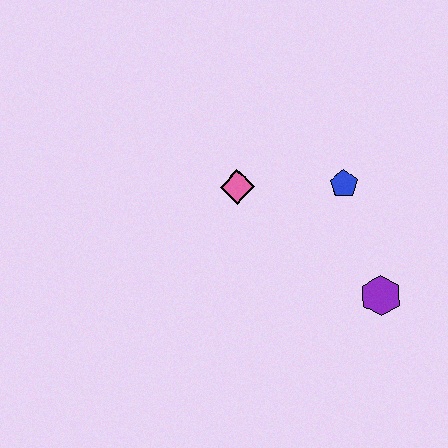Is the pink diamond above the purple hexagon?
Yes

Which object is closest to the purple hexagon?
The blue pentagon is closest to the purple hexagon.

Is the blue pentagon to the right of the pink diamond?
Yes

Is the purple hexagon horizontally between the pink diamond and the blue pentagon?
No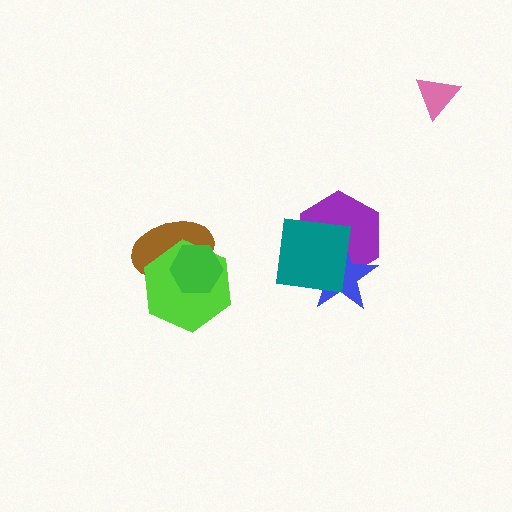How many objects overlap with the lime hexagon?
2 objects overlap with the lime hexagon.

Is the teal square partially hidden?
No, no other shape covers it.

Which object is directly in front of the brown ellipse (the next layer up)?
The lime hexagon is directly in front of the brown ellipse.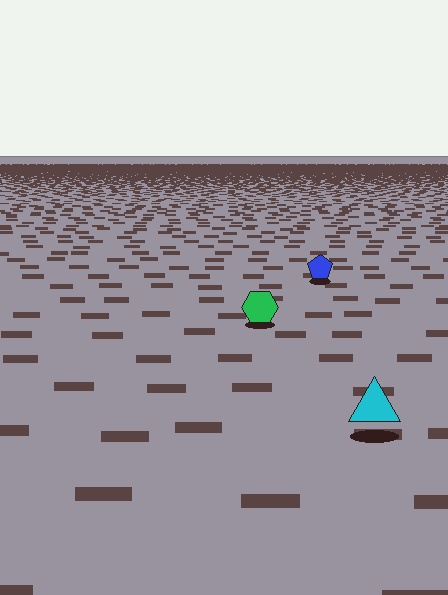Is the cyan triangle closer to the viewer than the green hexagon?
Yes. The cyan triangle is closer — you can tell from the texture gradient: the ground texture is coarser near it.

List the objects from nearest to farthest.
From nearest to farthest: the cyan triangle, the green hexagon, the blue pentagon.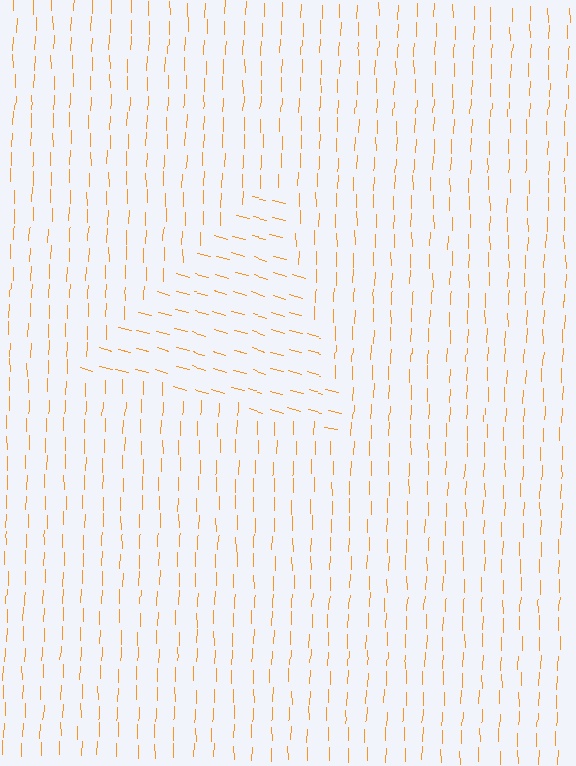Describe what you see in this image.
The image is filled with small orange line segments. A triangle region in the image has lines oriented differently from the surrounding lines, creating a visible texture boundary.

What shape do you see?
I see a triangle.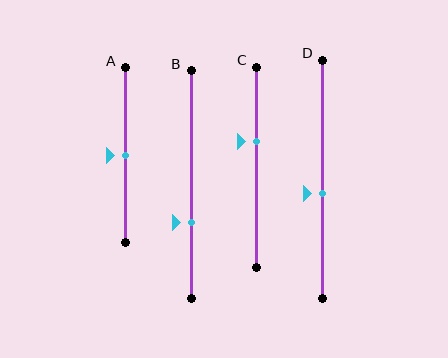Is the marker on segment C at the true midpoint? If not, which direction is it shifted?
No, the marker on segment C is shifted upward by about 13% of the segment length.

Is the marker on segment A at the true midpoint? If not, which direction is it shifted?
Yes, the marker on segment A is at the true midpoint.